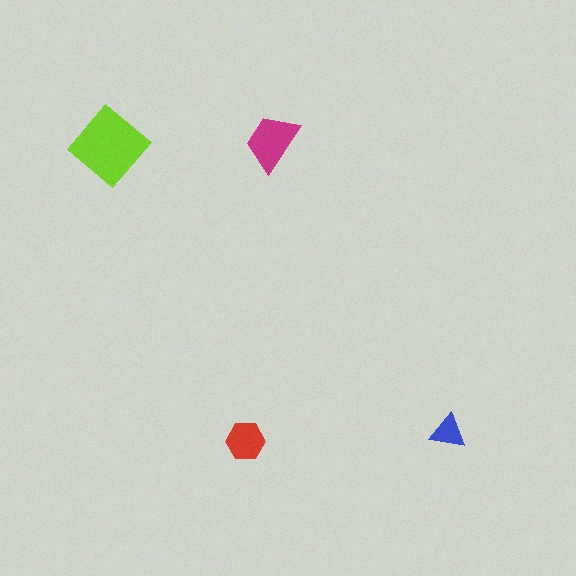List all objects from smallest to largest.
The blue triangle, the red hexagon, the magenta trapezoid, the lime diamond.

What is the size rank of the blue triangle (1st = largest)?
4th.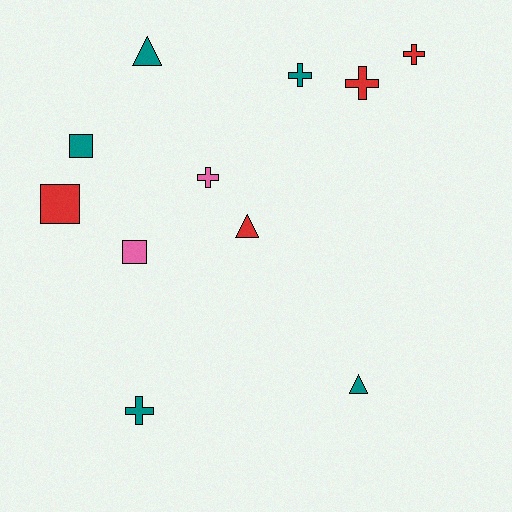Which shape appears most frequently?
Cross, with 5 objects.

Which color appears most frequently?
Teal, with 5 objects.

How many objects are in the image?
There are 11 objects.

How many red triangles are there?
There is 1 red triangle.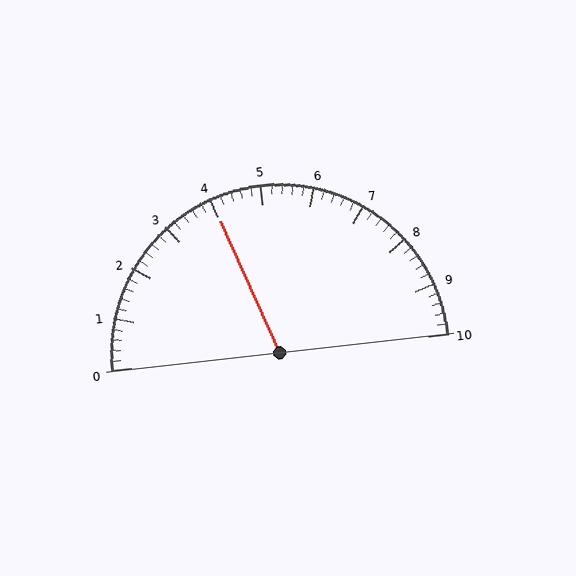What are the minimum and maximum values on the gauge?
The gauge ranges from 0 to 10.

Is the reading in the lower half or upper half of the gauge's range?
The reading is in the lower half of the range (0 to 10).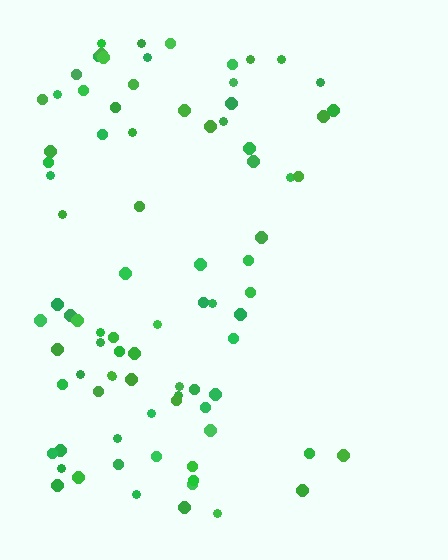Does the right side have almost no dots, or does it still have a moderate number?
Still a moderate number, just noticeably fewer than the left.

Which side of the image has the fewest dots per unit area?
The right.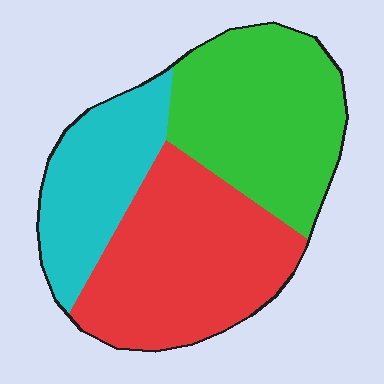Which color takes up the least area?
Cyan, at roughly 25%.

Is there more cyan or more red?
Red.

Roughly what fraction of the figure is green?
Green takes up about three eighths (3/8) of the figure.